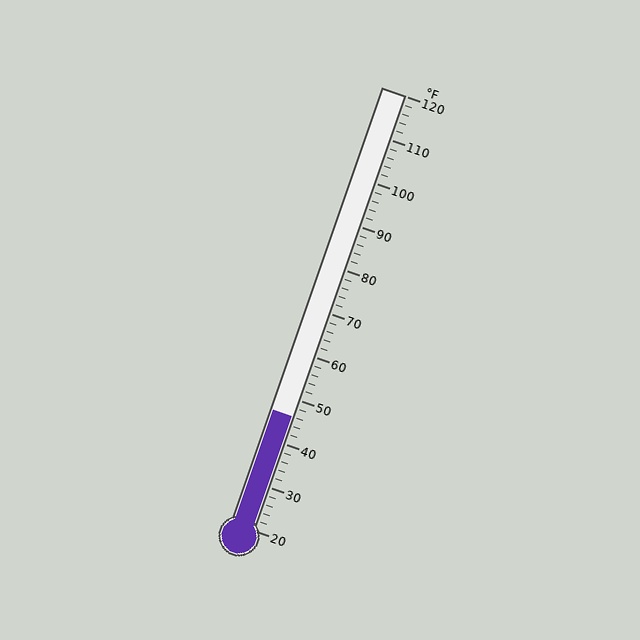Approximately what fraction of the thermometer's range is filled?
The thermometer is filled to approximately 25% of its range.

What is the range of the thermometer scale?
The thermometer scale ranges from 20°F to 120°F.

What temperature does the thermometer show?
The thermometer shows approximately 46°F.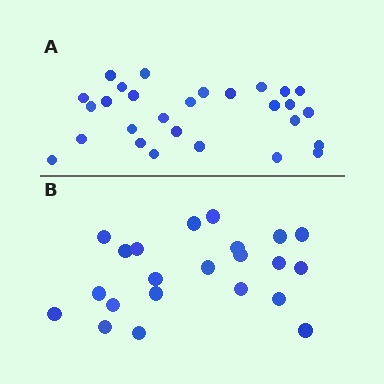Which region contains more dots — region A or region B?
Region A (the top region) has more dots.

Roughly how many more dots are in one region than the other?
Region A has about 6 more dots than region B.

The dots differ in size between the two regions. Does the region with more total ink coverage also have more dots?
No. Region B has more total ink coverage because its dots are larger, but region A actually contains more individual dots. Total area can be misleading — the number of items is what matters here.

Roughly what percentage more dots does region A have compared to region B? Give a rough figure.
About 25% more.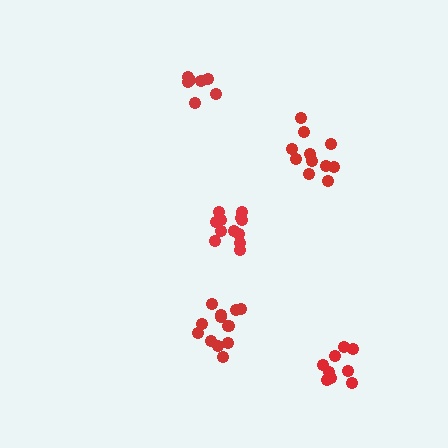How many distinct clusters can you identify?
There are 5 distinct clusters.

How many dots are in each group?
Group 1: 11 dots, Group 2: 12 dots, Group 3: 7 dots, Group 4: 9 dots, Group 5: 12 dots (51 total).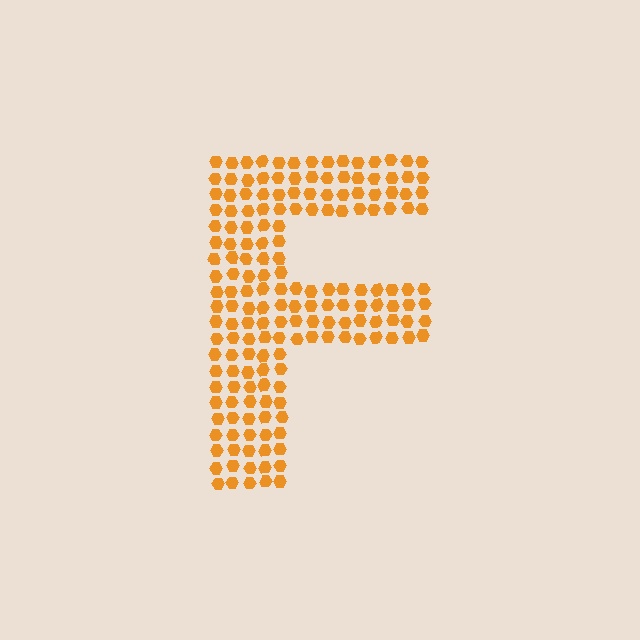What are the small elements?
The small elements are hexagons.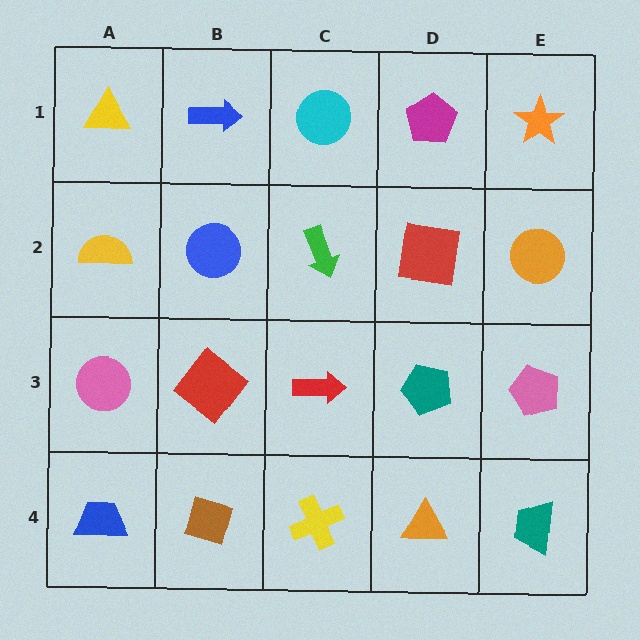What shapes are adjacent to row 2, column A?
A yellow triangle (row 1, column A), a pink circle (row 3, column A), a blue circle (row 2, column B).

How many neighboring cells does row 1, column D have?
3.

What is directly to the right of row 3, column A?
A red diamond.